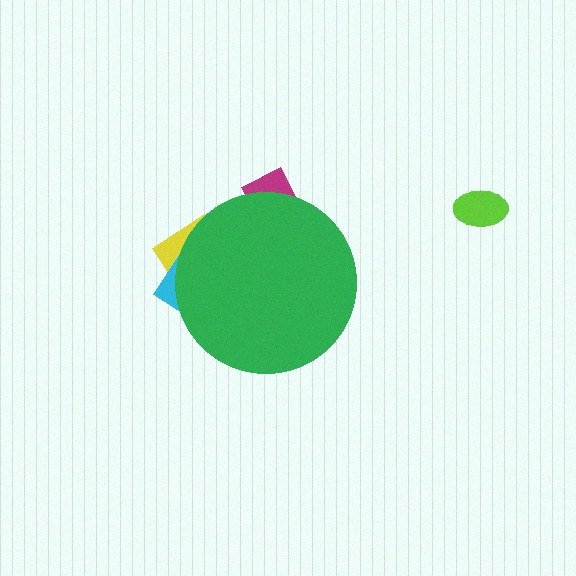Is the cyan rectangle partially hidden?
Yes, the cyan rectangle is partially hidden behind the green circle.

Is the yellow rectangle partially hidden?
Yes, the yellow rectangle is partially hidden behind the green circle.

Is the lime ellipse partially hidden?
No, the lime ellipse is fully visible.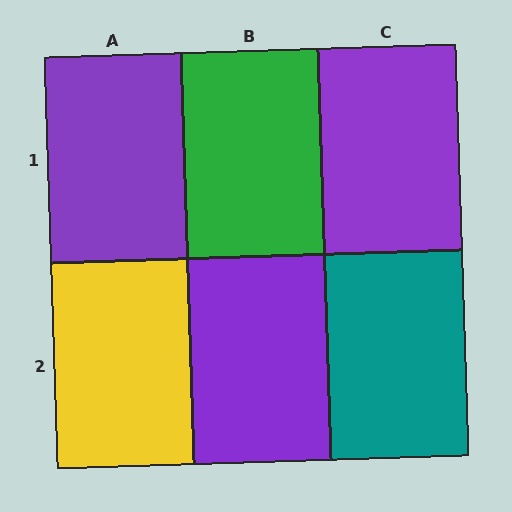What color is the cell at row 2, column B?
Purple.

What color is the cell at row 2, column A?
Yellow.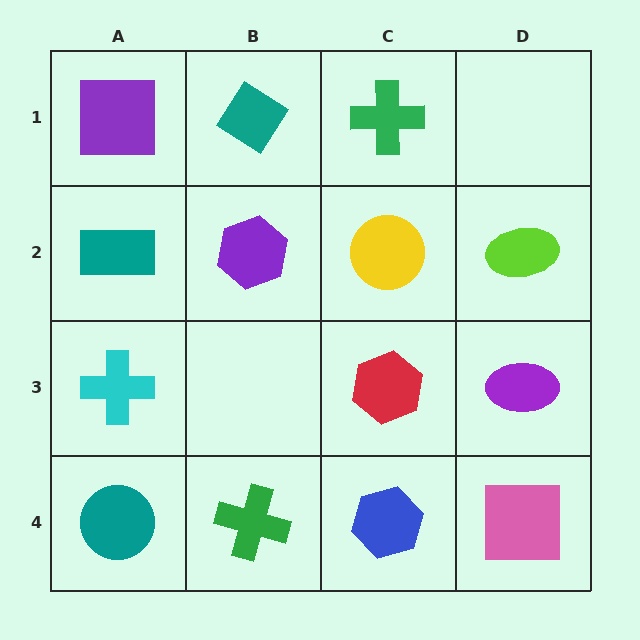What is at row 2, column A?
A teal rectangle.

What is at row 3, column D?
A purple ellipse.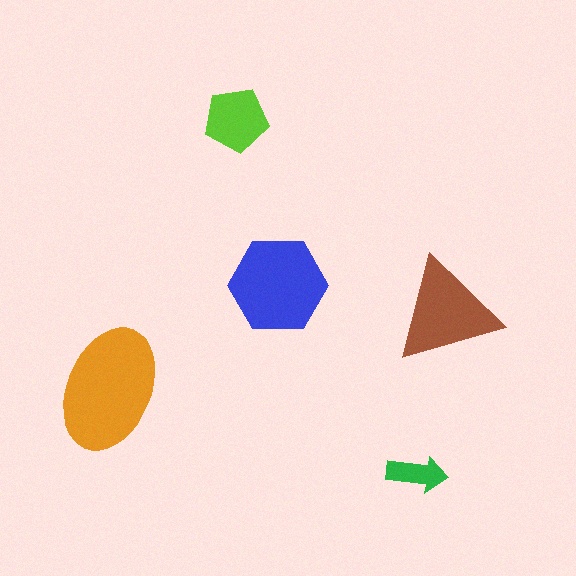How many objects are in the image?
There are 5 objects in the image.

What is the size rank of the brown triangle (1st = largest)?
3rd.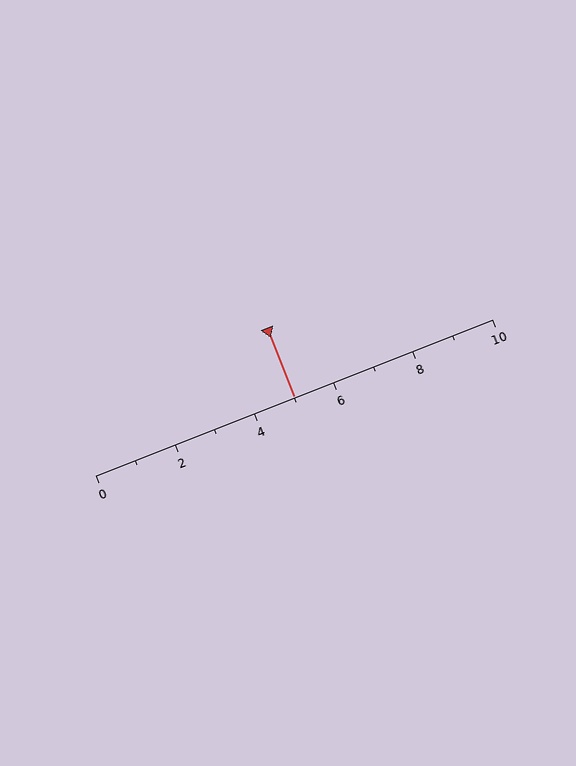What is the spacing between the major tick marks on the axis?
The major ticks are spaced 2 apart.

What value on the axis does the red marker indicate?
The marker indicates approximately 5.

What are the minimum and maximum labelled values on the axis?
The axis runs from 0 to 10.